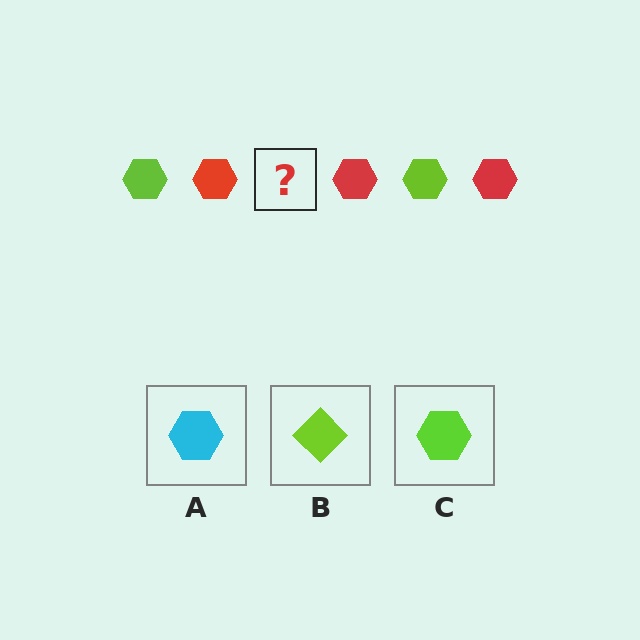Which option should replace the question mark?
Option C.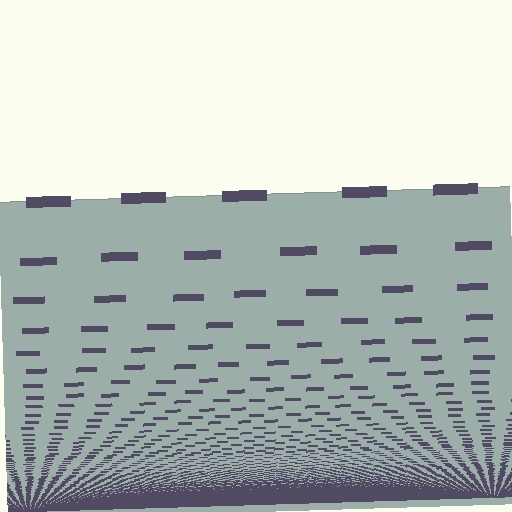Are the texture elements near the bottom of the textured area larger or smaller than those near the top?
Smaller. The gradient is inverted — elements near the bottom are smaller and denser.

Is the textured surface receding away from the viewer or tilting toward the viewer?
The surface appears to tilt toward the viewer. Texture elements get larger and sparser toward the top.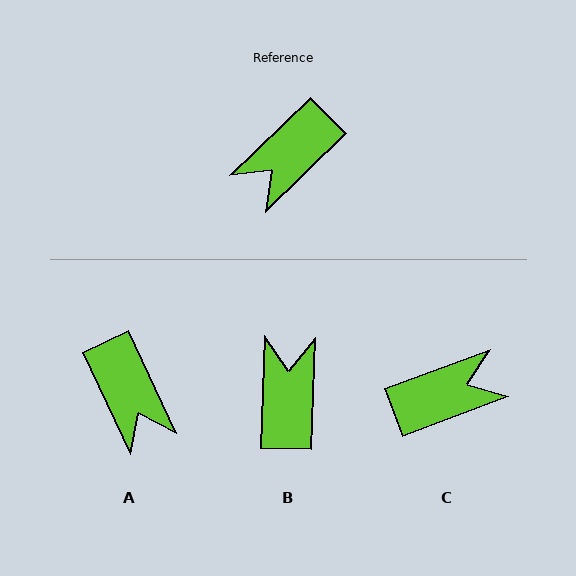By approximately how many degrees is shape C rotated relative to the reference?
Approximately 156 degrees counter-clockwise.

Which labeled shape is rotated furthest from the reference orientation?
C, about 156 degrees away.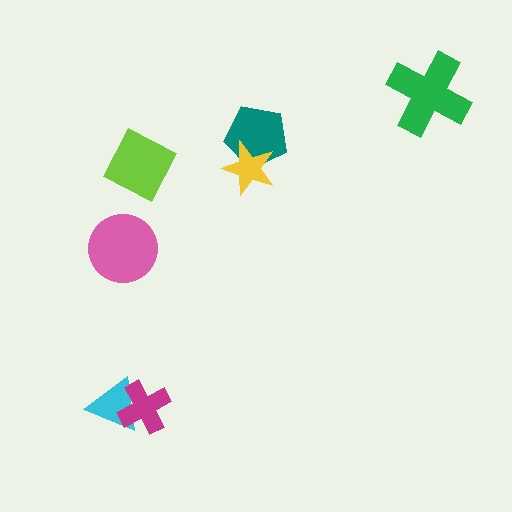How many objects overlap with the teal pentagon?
1 object overlaps with the teal pentagon.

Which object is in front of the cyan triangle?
The magenta cross is in front of the cyan triangle.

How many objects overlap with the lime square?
0 objects overlap with the lime square.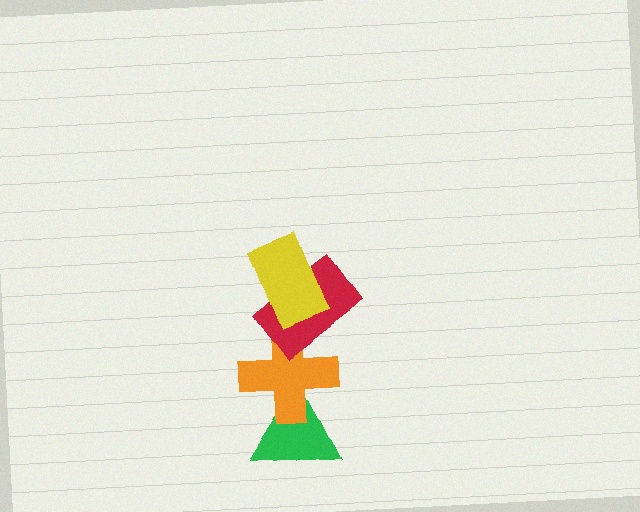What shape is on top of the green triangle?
The orange cross is on top of the green triangle.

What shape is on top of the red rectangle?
The yellow rectangle is on top of the red rectangle.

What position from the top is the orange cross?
The orange cross is 3rd from the top.